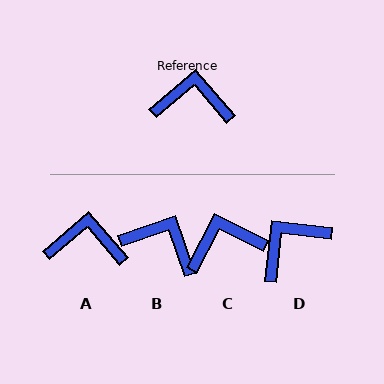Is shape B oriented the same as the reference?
No, it is off by about 21 degrees.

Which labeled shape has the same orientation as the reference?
A.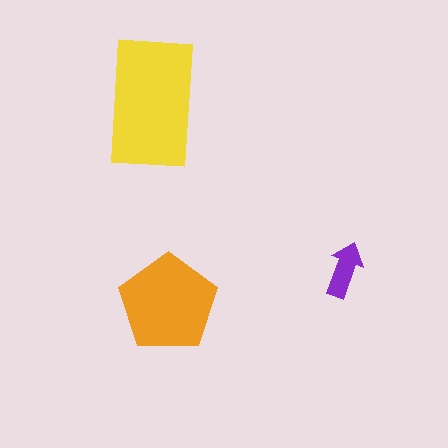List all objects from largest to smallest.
The yellow rectangle, the orange pentagon, the purple arrow.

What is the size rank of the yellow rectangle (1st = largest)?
1st.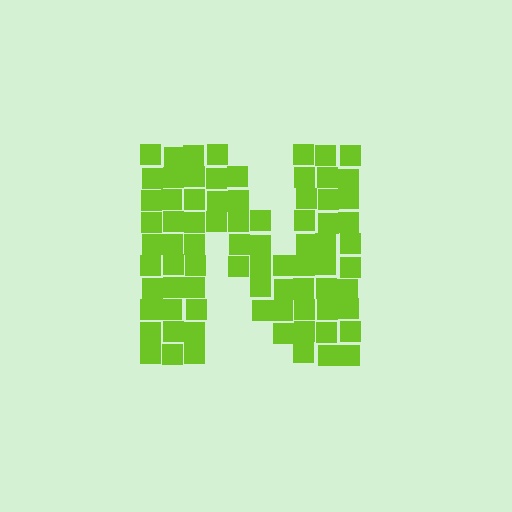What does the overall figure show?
The overall figure shows the letter N.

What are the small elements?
The small elements are squares.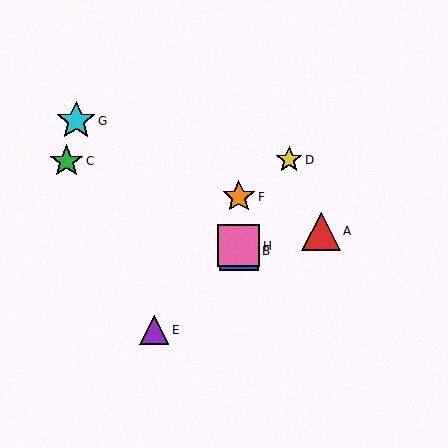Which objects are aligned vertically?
Objects B, F, H are aligned vertically.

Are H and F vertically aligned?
Yes, both are at x≈239.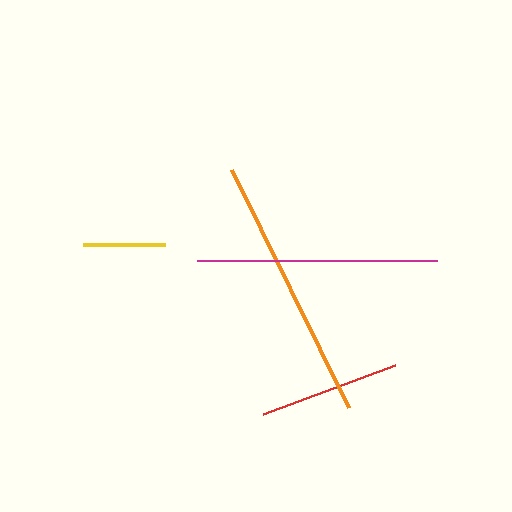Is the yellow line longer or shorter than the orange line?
The orange line is longer than the yellow line.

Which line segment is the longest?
The orange line is the longest at approximately 265 pixels.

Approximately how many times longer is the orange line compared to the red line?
The orange line is approximately 1.9 times the length of the red line.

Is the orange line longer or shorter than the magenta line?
The orange line is longer than the magenta line.